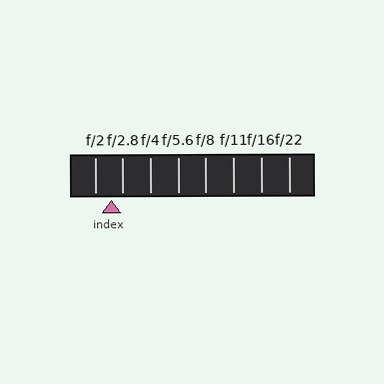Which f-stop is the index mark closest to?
The index mark is closest to f/2.8.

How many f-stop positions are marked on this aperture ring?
There are 8 f-stop positions marked.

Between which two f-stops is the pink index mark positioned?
The index mark is between f/2 and f/2.8.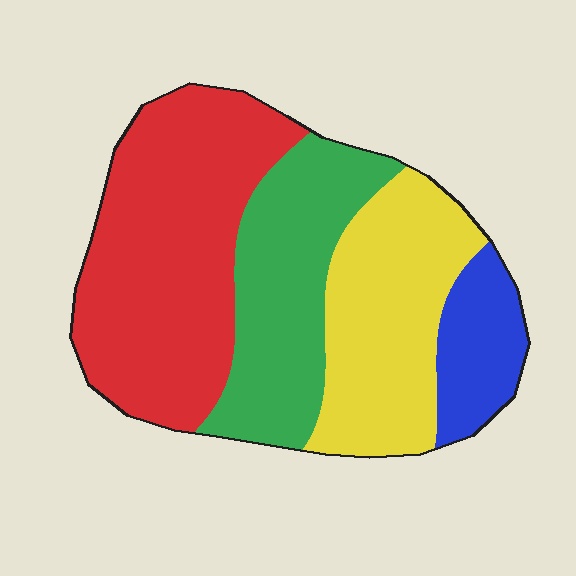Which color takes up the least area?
Blue, at roughly 10%.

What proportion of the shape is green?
Green covers about 25% of the shape.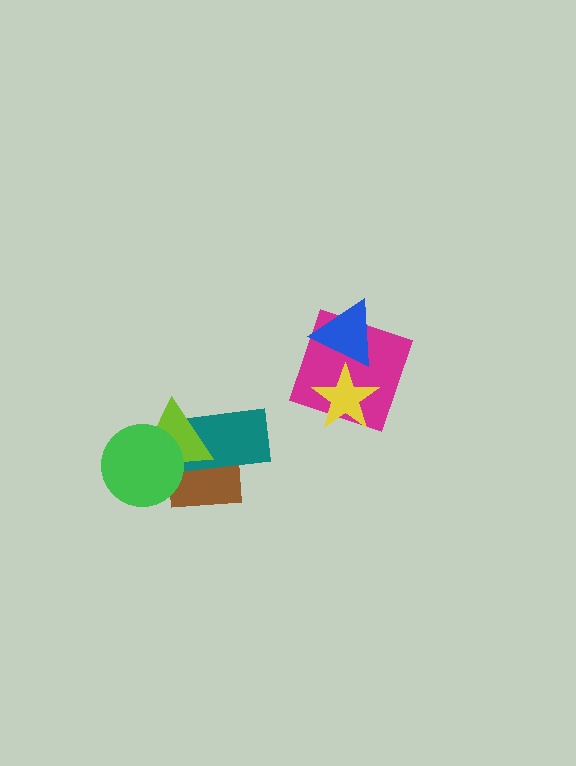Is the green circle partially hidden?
No, no other shape covers it.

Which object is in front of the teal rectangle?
The lime triangle is in front of the teal rectangle.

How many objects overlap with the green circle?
2 objects overlap with the green circle.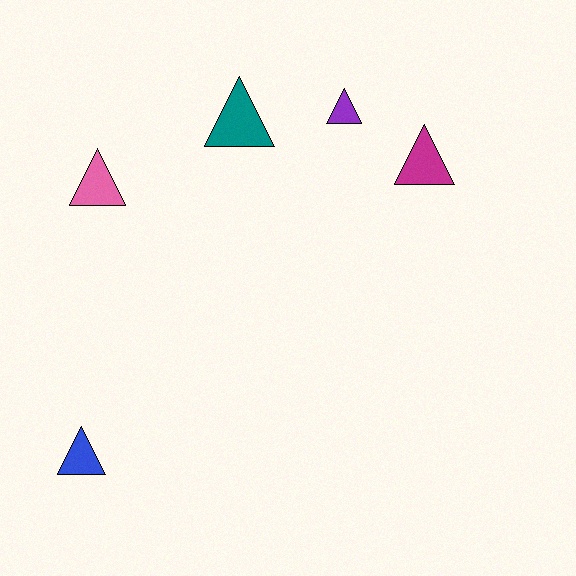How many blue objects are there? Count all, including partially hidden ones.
There is 1 blue object.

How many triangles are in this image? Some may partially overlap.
There are 5 triangles.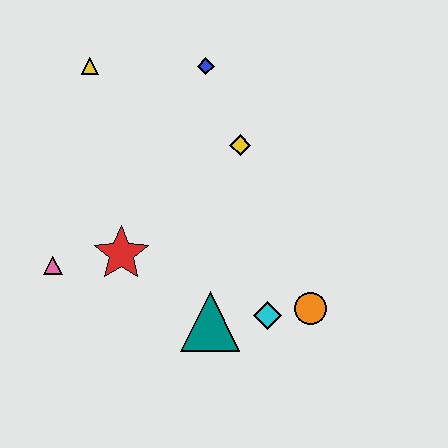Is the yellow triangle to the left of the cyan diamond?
Yes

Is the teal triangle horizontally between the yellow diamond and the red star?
Yes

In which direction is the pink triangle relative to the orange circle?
The pink triangle is to the left of the orange circle.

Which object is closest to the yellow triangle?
The blue diamond is closest to the yellow triangle.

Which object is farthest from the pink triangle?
The orange circle is farthest from the pink triangle.